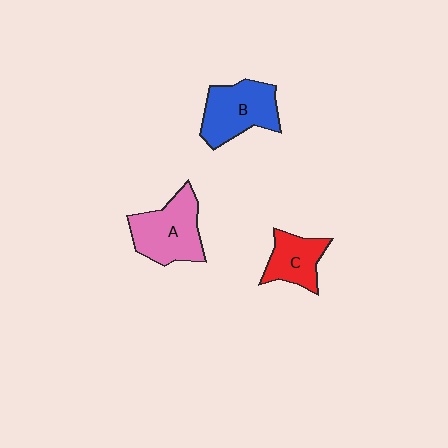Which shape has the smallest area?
Shape C (red).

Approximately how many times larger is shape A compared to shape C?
Approximately 1.5 times.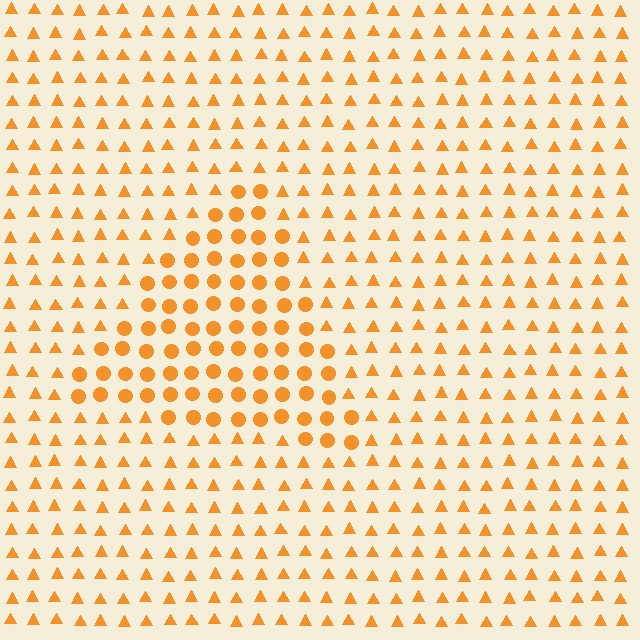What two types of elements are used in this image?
The image uses circles inside the triangle region and triangles outside it.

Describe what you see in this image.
The image is filled with small orange elements arranged in a uniform grid. A triangle-shaped region contains circles, while the surrounding area contains triangles. The boundary is defined purely by the change in element shape.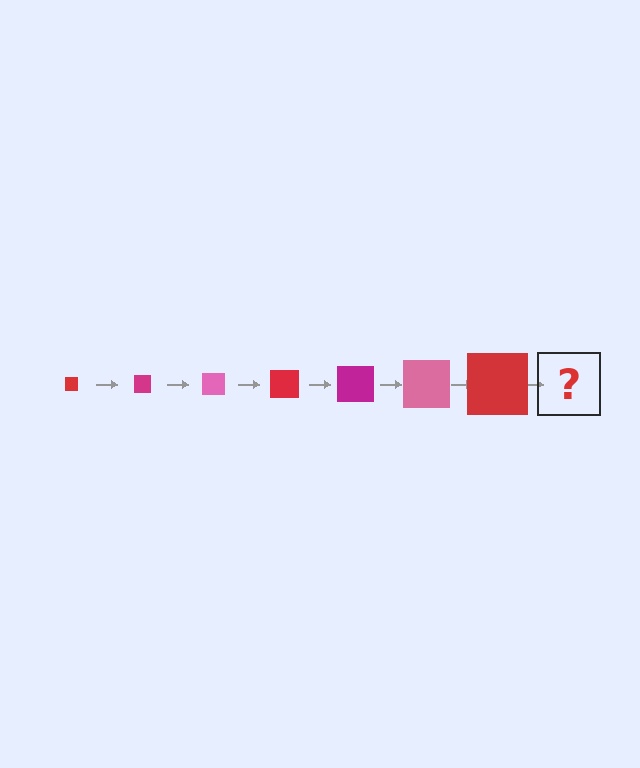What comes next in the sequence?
The next element should be a magenta square, larger than the previous one.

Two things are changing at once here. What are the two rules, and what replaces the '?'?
The two rules are that the square grows larger each step and the color cycles through red, magenta, and pink. The '?' should be a magenta square, larger than the previous one.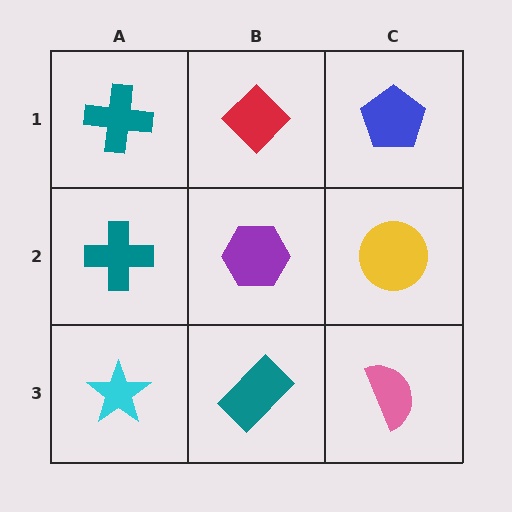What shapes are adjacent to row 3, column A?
A teal cross (row 2, column A), a teal rectangle (row 3, column B).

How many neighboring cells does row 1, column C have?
2.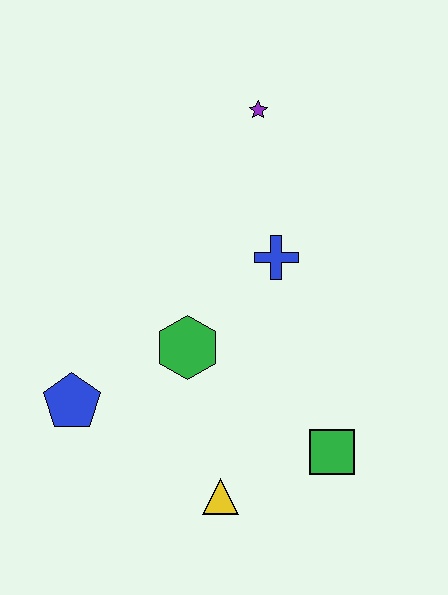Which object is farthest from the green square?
The purple star is farthest from the green square.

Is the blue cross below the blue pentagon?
No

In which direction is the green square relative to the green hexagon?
The green square is to the right of the green hexagon.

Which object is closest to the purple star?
The blue cross is closest to the purple star.